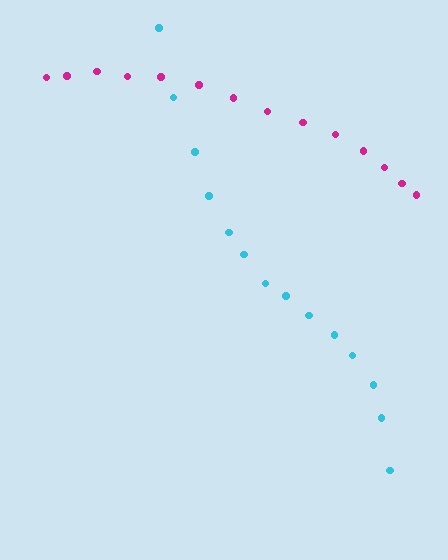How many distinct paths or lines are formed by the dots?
There are 2 distinct paths.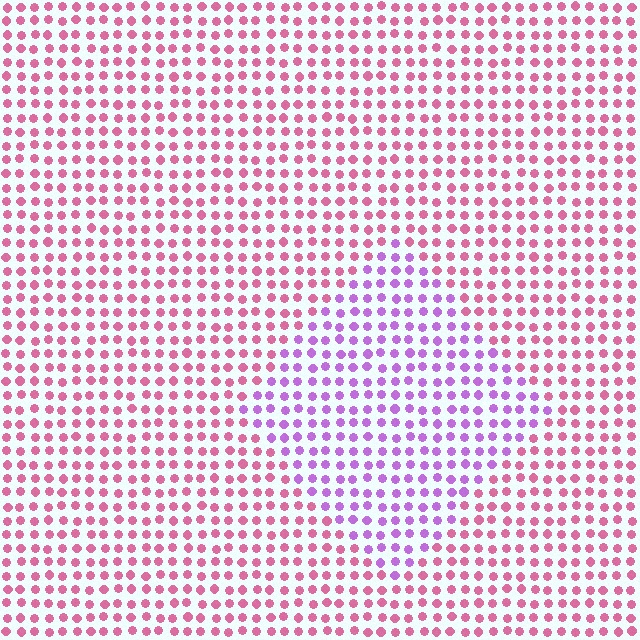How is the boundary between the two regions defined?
The boundary is defined purely by a slight shift in hue (about 47 degrees). Spacing, size, and orientation are identical on both sides.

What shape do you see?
I see a diamond.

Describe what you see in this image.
The image is filled with small pink elements in a uniform arrangement. A diamond-shaped region is visible where the elements are tinted to a slightly different hue, forming a subtle color boundary.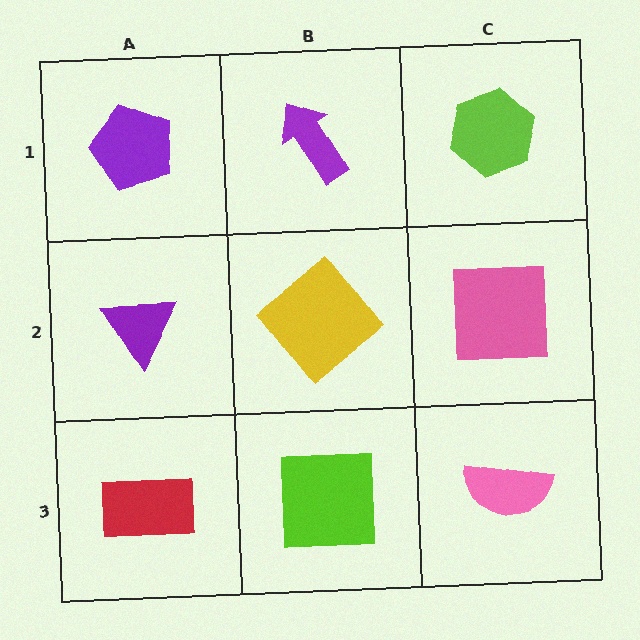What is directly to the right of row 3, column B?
A pink semicircle.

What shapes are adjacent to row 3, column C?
A pink square (row 2, column C), a lime square (row 3, column B).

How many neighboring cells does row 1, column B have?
3.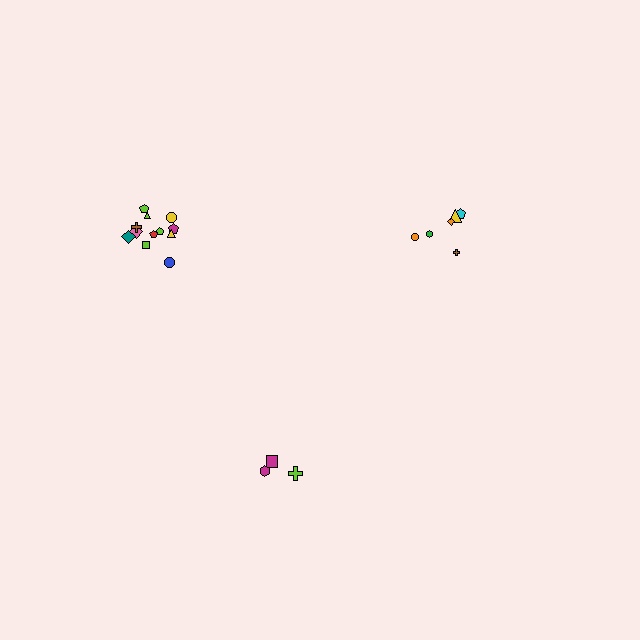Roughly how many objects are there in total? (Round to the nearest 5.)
Roughly 20 objects in total.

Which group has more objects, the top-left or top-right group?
The top-left group.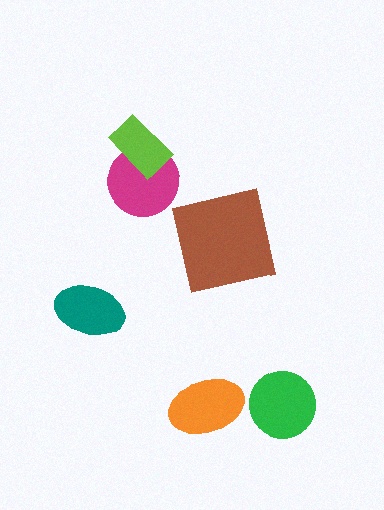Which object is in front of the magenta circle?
The lime rectangle is in front of the magenta circle.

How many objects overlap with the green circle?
0 objects overlap with the green circle.